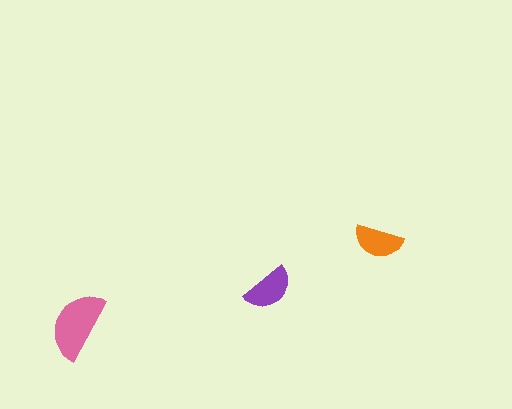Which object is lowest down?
The pink semicircle is bottommost.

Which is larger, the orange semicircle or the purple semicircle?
The purple one.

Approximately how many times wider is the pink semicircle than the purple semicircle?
About 1.5 times wider.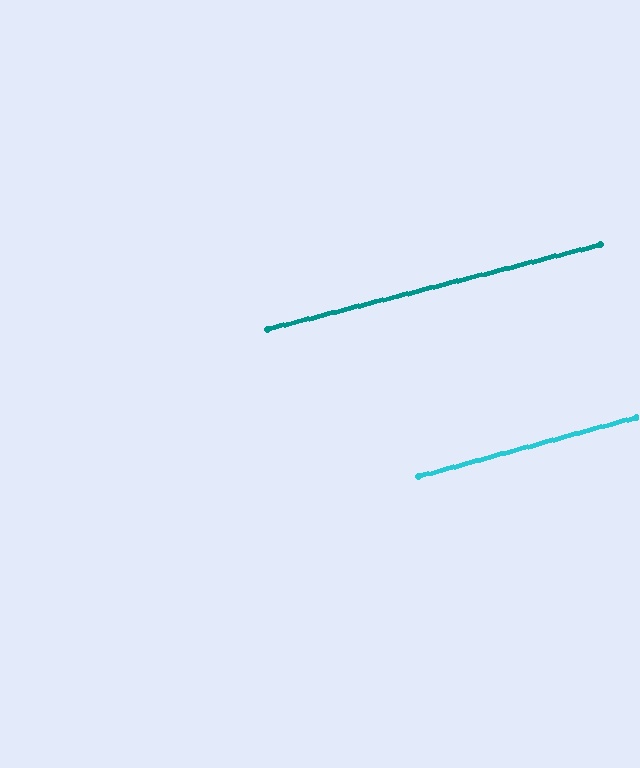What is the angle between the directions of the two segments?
Approximately 1 degree.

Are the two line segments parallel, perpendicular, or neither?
Parallel — their directions differ by only 1.0°.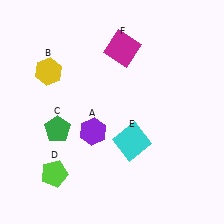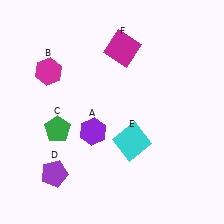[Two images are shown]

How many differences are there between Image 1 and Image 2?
There are 2 differences between the two images.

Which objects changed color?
B changed from yellow to magenta. D changed from lime to purple.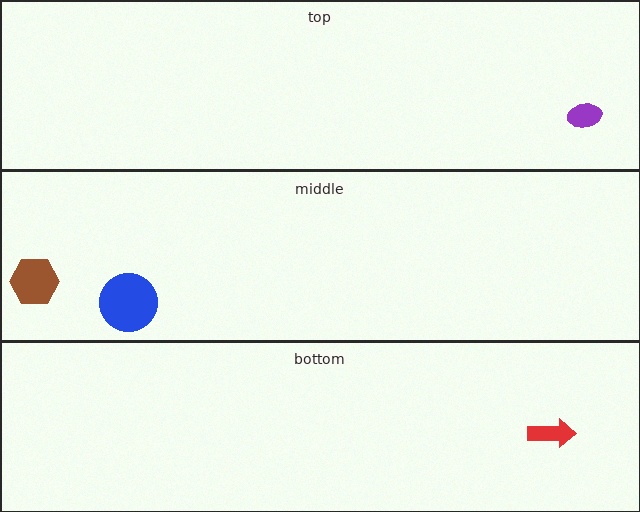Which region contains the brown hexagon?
The middle region.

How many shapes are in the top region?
1.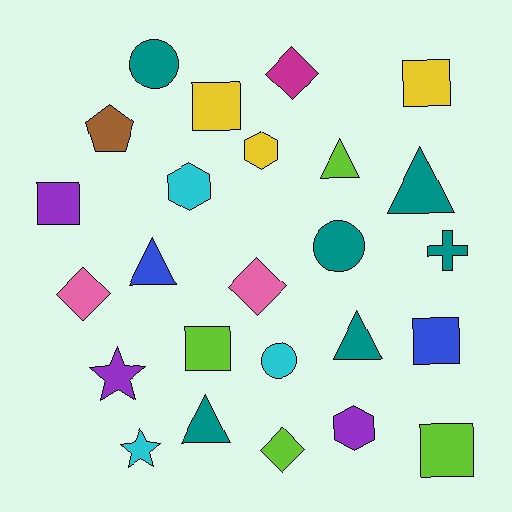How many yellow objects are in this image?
There are 3 yellow objects.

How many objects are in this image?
There are 25 objects.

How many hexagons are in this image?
There are 3 hexagons.